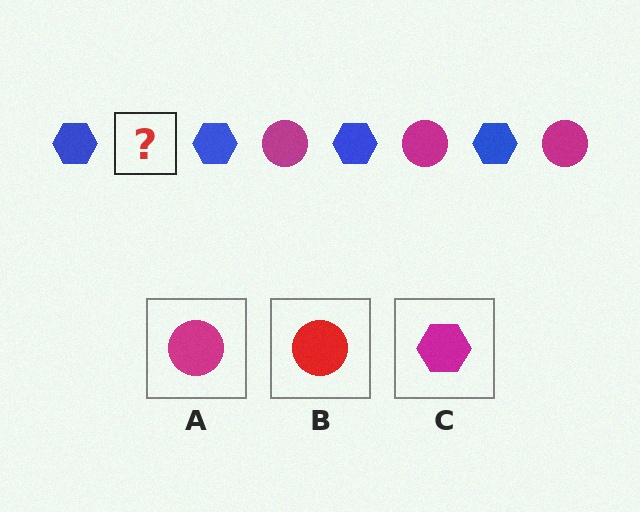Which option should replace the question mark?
Option A.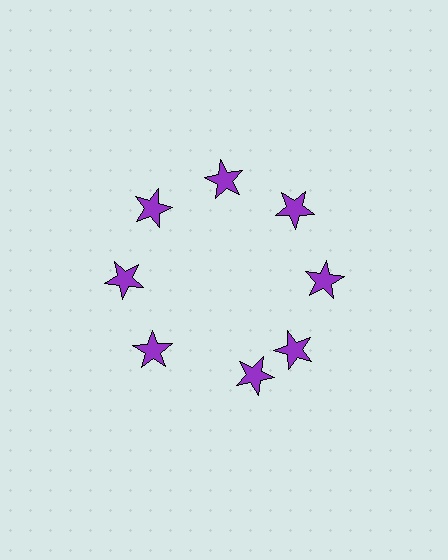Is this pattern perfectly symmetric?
No. The 8 purple stars are arranged in a ring, but one element near the 6 o'clock position is rotated out of alignment along the ring, breaking the 8-fold rotational symmetry.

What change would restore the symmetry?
The symmetry would be restored by rotating it back into even spacing with its neighbors so that all 8 stars sit at equal angles and equal distance from the center.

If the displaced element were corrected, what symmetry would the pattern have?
It would have 8-fold rotational symmetry — the pattern would map onto itself every 45 degrees.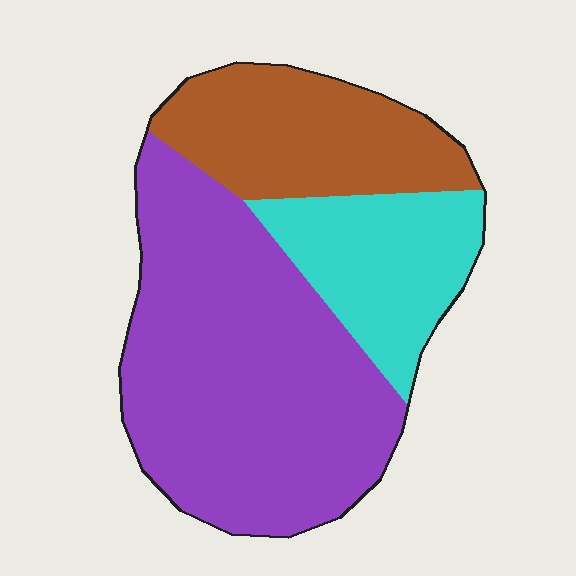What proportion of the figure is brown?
Brown takes up about one quarter (1/4) of the figure.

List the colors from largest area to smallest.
From largest to smallest: purple, brown, cyan.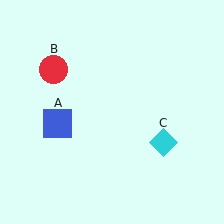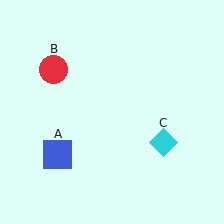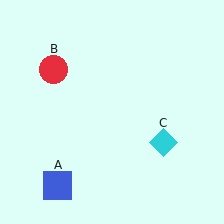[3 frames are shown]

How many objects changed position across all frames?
1 object changed position: blue square (object A).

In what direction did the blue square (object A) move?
The blue square (object A) moved down.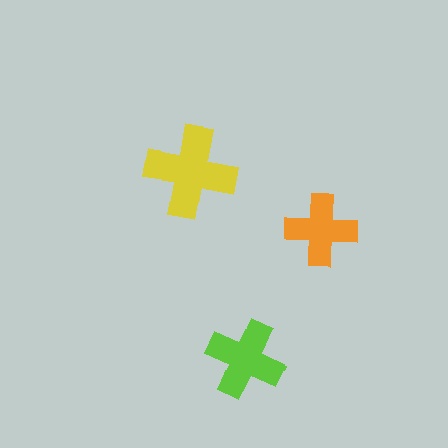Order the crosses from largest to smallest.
the yellow one, the lime one, the orange one.